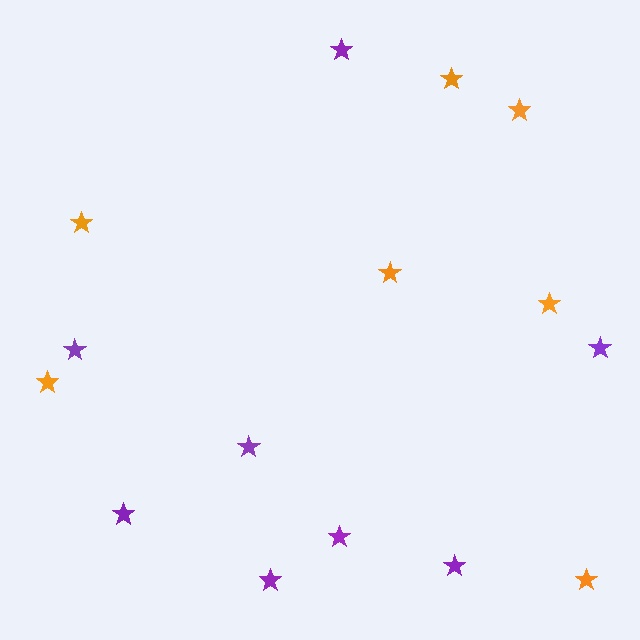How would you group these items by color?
There are 2 groups: one group of purple stars (8) and one group of orange stars (7).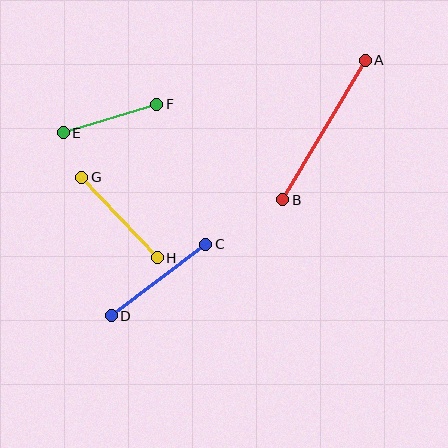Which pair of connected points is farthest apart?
Points A and B are farthest apart.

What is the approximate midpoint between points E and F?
The midpoint is at approximately (110, 119) pixels.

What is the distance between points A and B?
The distance is approximately 162 pixels.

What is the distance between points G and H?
The distance is approximately 111 pixels.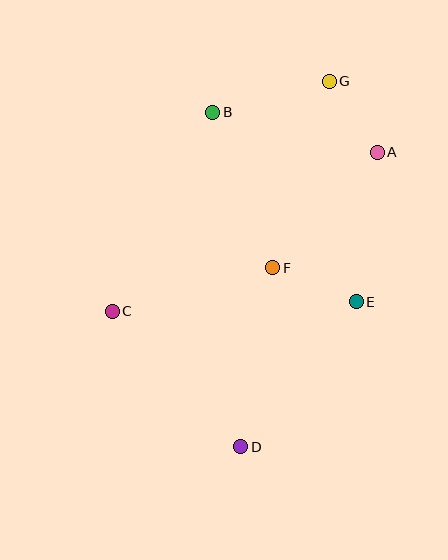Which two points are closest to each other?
Points A and G are closest to each other.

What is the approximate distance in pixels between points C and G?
The distance between C and G is approximately 316 pixels.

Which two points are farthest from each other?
Points D and G are farthest from each other.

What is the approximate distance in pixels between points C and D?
The distance between C and D is approximately 187 pixels.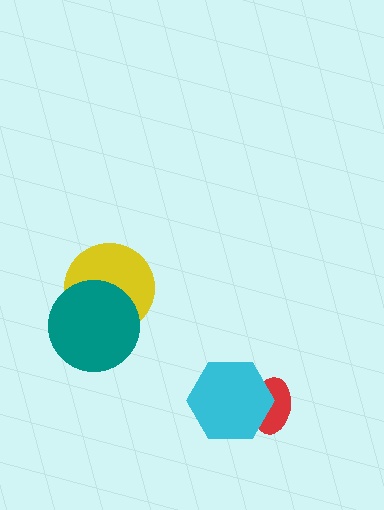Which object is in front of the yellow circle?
The teal circle is in front of the yellow circle.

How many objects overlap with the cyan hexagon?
1 object overlaps with the cyan hexagon.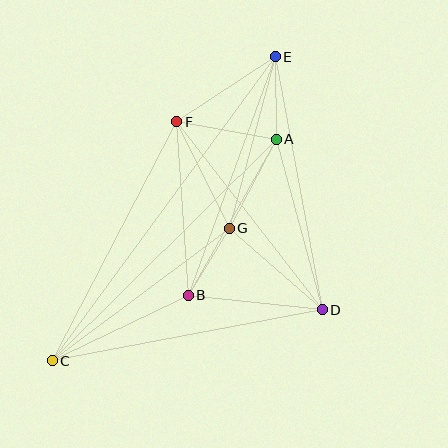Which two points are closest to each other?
Points B and G are closest to each other.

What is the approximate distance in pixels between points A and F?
The distance between A and F is approximately 101 pixels.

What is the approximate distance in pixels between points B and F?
The distance between B and F is approximately 174 pixels.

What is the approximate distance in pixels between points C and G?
The distance between C and G is approximately 221 pixels.